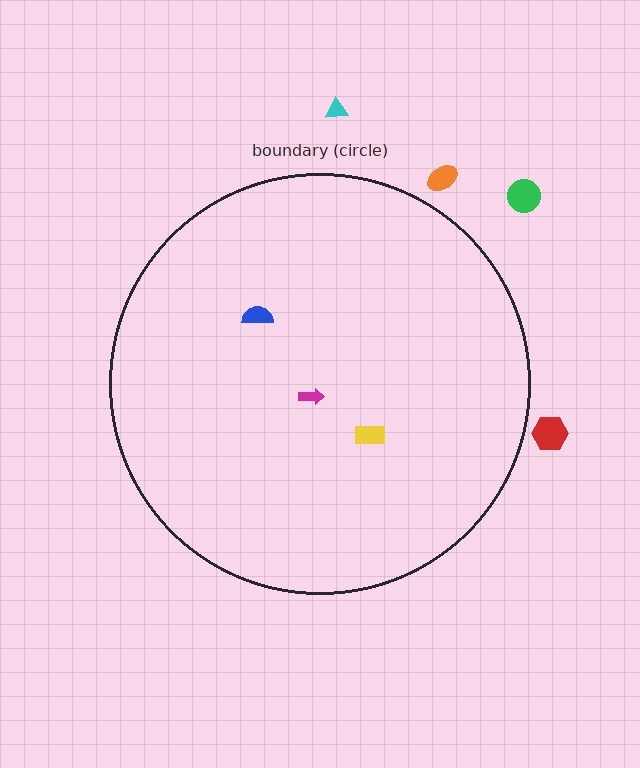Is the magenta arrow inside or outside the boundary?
Inside.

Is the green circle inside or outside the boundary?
Outside.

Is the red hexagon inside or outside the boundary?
Outside.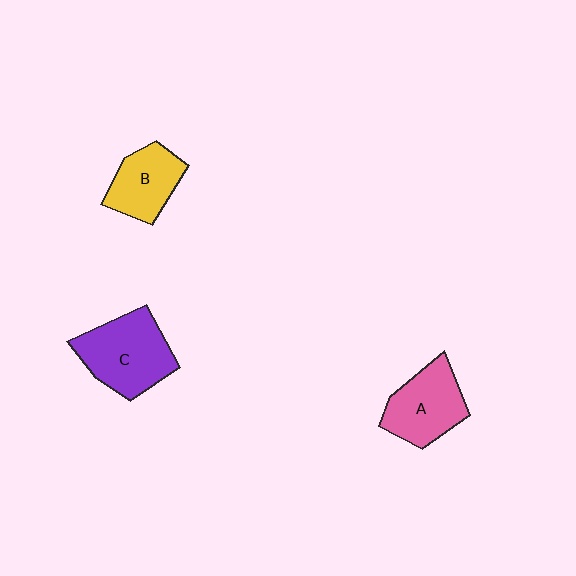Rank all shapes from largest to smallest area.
From largest to smallest: C (purple), A (pink), B (yellow).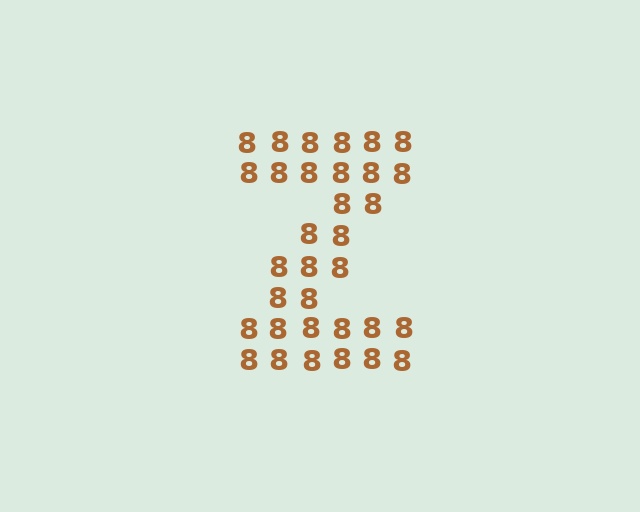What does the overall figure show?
The overall figure shows the letter Z.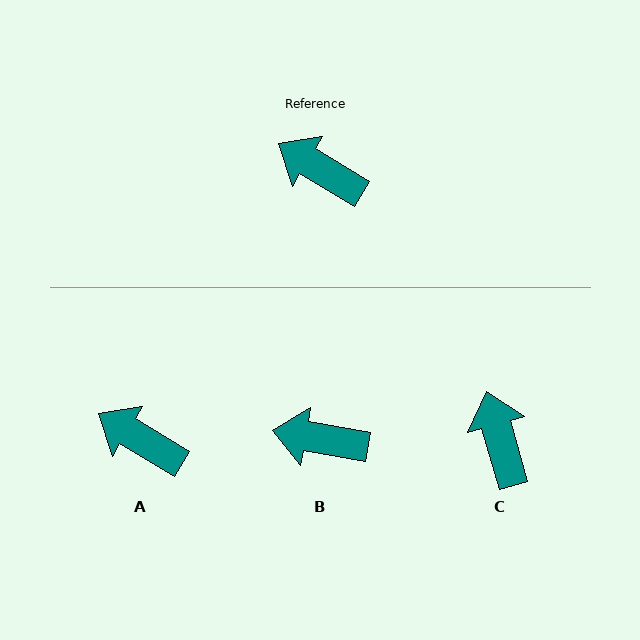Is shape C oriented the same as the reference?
No, it is off by about 43 degrees.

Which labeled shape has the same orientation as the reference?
A.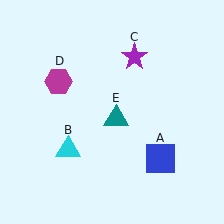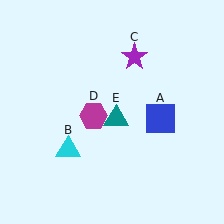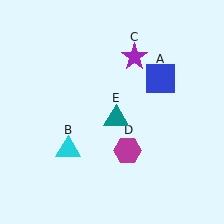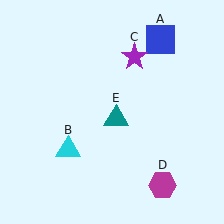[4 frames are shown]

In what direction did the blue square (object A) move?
The blue square (object A) moved up.